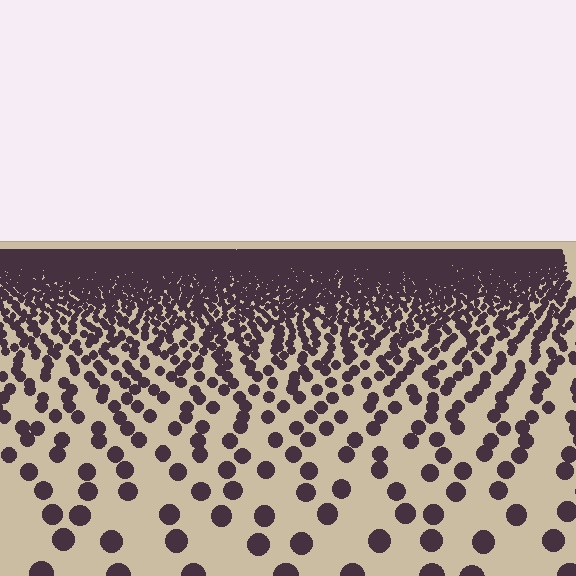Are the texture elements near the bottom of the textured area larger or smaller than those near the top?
Larger. Near the bottom, elements are closer to the viewer and appear at a bigger on-screen size.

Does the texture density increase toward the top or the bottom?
Density increases toward the top.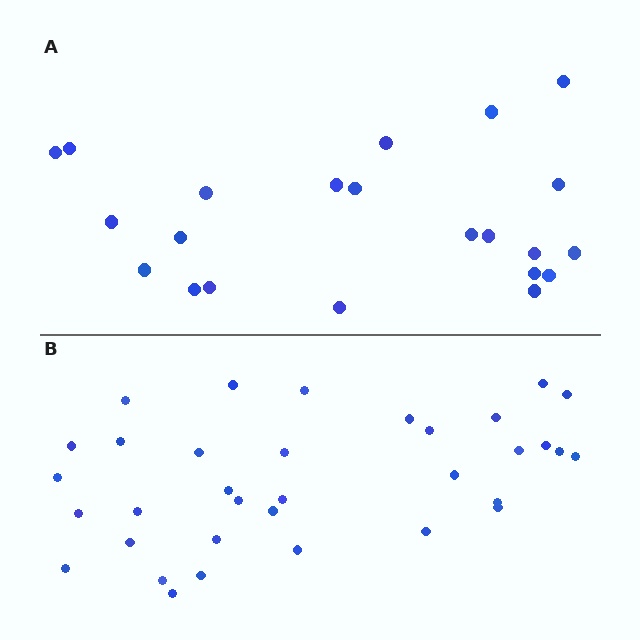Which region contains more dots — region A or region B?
Region B (the bottom region) has more dots.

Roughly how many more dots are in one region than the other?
Region B has roughly 12 or so more dots than region A.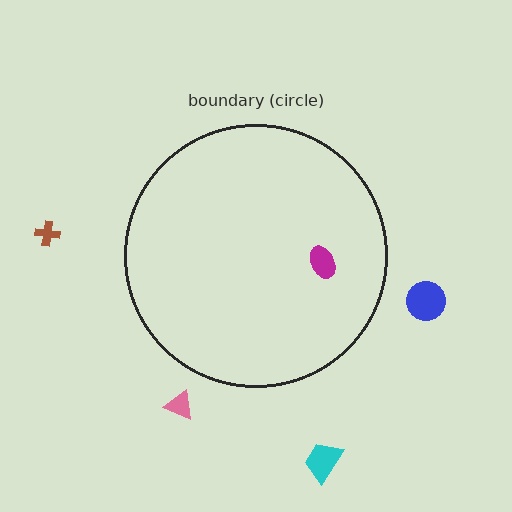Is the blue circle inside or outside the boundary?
Outside.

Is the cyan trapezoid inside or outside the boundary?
Outside.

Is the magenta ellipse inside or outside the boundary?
Inside.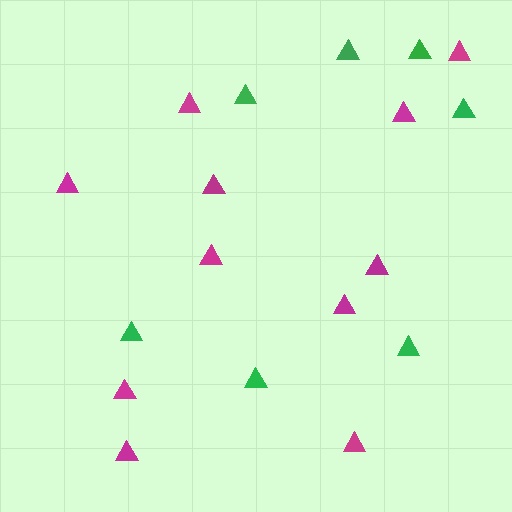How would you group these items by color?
There are 2 groups: one group of green triangles (7) and one group of magenta triangles (11).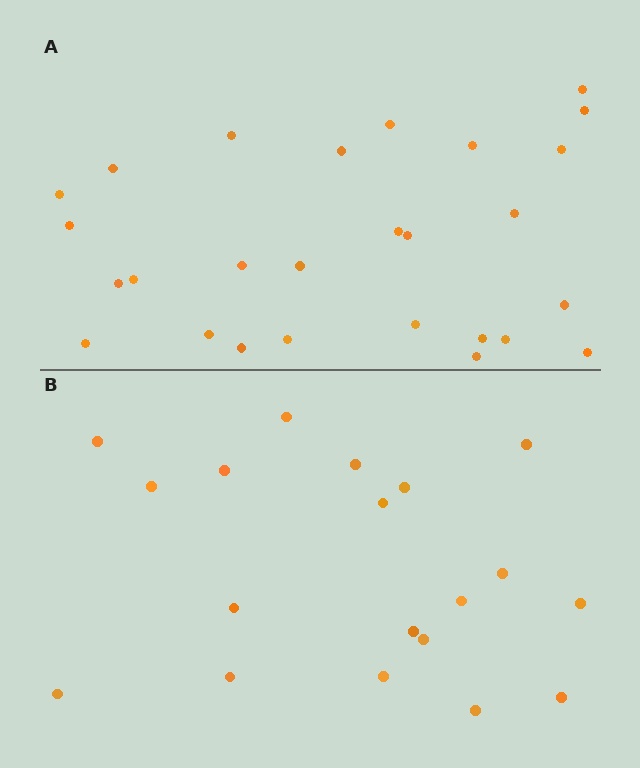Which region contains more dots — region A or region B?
Region A (the top region) has more dots.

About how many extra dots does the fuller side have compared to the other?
Region A has roughly 8 or so more dots than region B.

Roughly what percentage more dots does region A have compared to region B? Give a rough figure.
About 40% more.